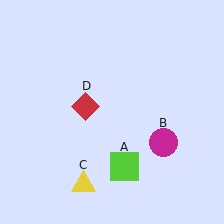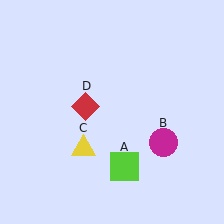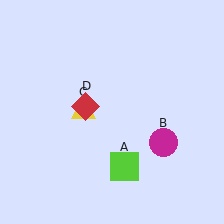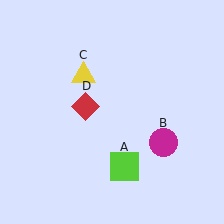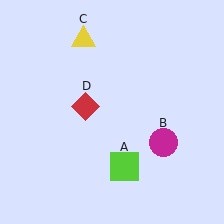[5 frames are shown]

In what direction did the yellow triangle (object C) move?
The yellow triangle (object C) moved up.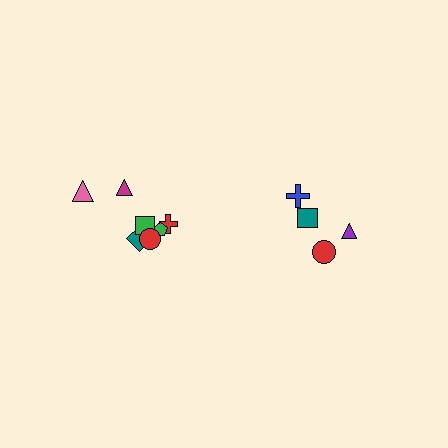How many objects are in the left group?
There are 7 objects.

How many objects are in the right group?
There are 4 objects.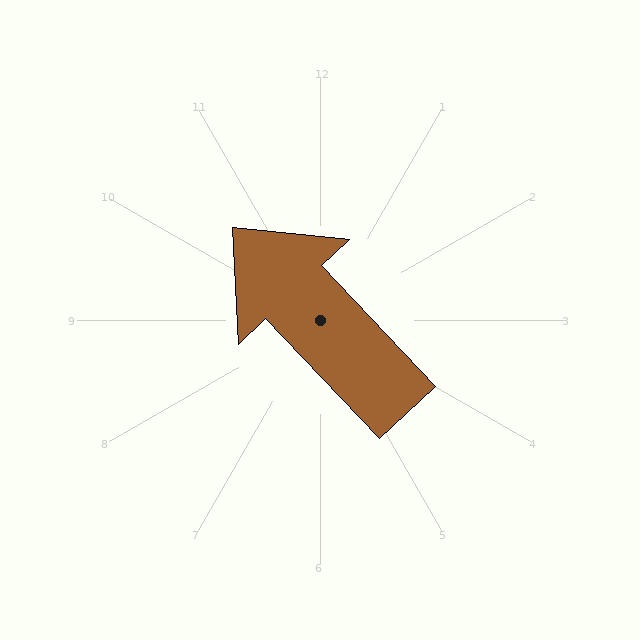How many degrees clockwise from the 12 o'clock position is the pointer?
Approximately 317 degrees.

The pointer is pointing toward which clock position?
Roughly 11 o'clock.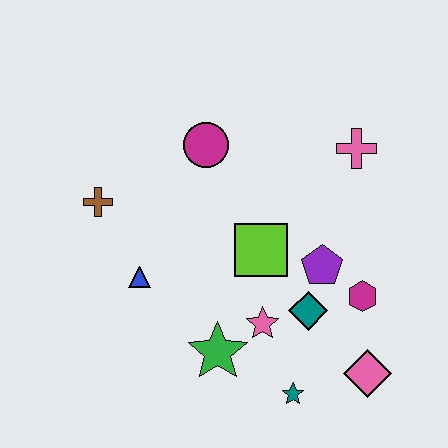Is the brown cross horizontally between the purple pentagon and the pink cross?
No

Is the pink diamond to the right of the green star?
Yes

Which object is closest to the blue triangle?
The brown cross is closest to the blue triangle.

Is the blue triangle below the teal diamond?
No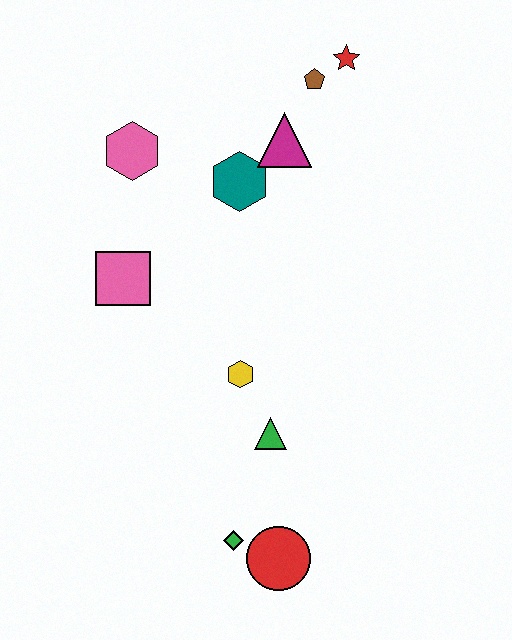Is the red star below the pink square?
No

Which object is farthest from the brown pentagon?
The red circle is farthest from the brown pentagon.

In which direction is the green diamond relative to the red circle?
The green diamond is to the left of the red circle.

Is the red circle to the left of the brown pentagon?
Yes